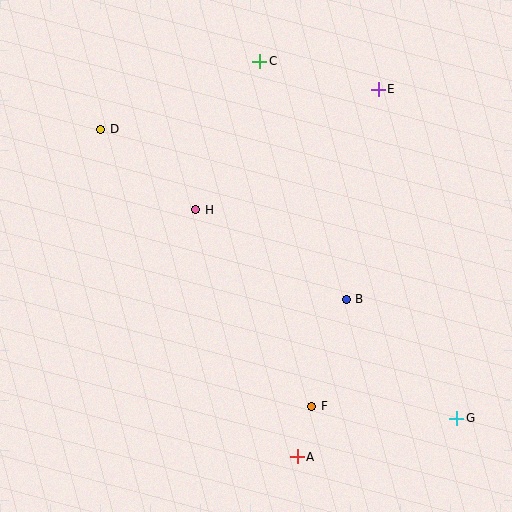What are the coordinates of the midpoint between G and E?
The midpoint between G and E is at (418, 254).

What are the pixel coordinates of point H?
Point H is at (196, 210).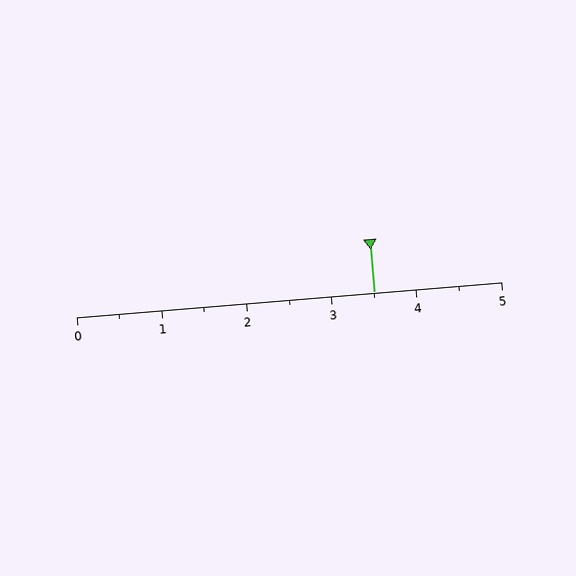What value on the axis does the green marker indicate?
The marker indicates approximately 3.5.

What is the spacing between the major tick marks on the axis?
The major ticks are spaced 1 apart.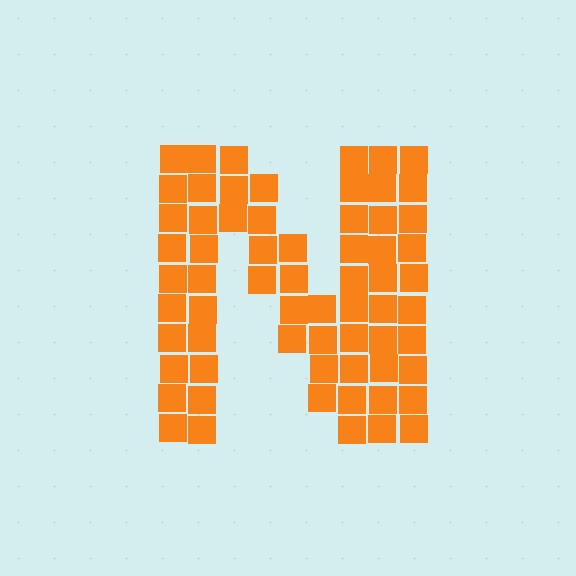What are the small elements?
The small elements are squares.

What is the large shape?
The large shape is the letter N.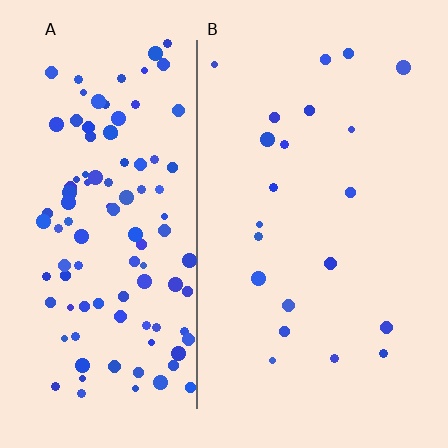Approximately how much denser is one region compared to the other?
Approximately 5.1× — region A over region B.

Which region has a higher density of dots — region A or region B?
A (the left).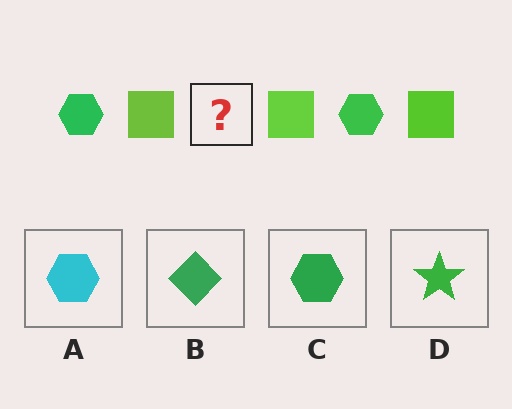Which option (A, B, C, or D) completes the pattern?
C.